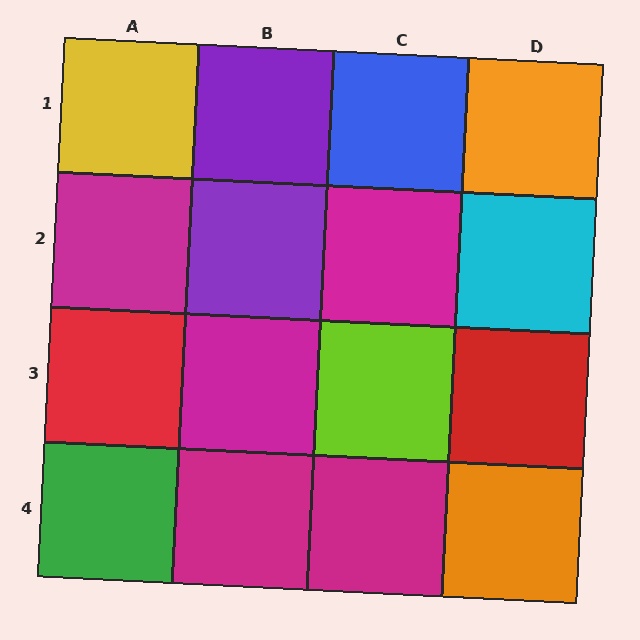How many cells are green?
1 cell is green.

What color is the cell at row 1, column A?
Yellow.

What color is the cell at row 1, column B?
Purple.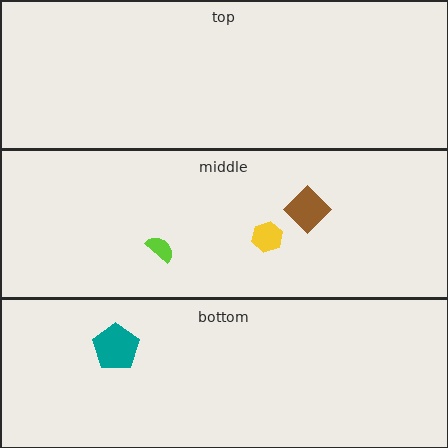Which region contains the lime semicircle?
The middle region.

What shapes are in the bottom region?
The teal pentagon.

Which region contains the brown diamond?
The middle region.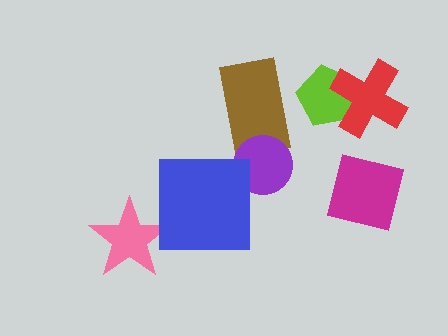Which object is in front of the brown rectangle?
The purple circle is in front of the brown rectangle.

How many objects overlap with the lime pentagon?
1 object overlaps with the lime pentagon.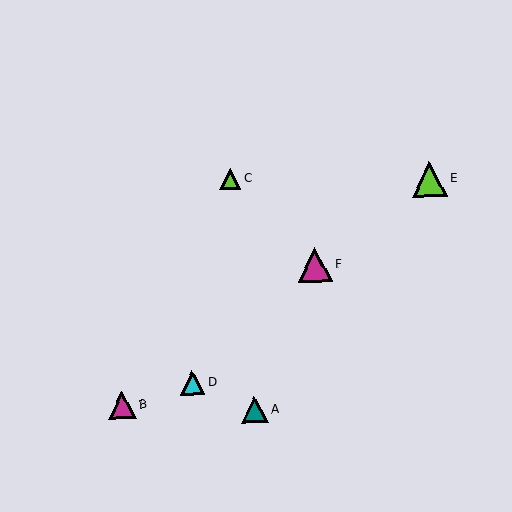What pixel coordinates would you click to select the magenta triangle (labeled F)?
Click at (315, 264) to select the magenta triangle F.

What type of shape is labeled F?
Shape F is a magenta triangle.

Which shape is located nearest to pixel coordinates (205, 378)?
The cyan triangle (labeled D) at (192, 383) is nearest to that location.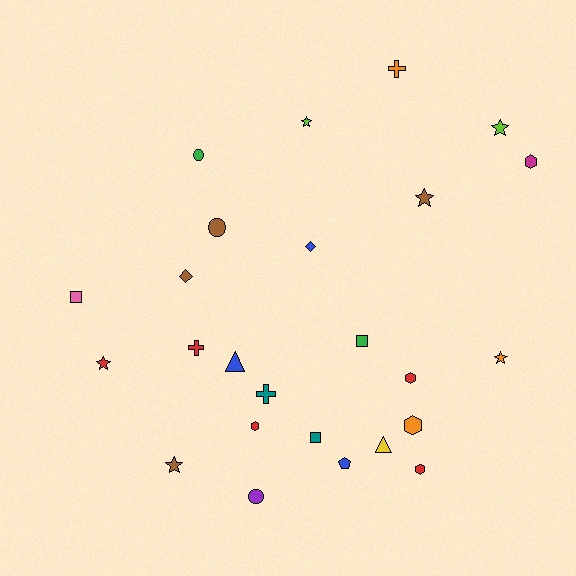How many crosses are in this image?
There are 3 crosses.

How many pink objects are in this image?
There is 1 pink object.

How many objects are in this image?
There are 25 objects.